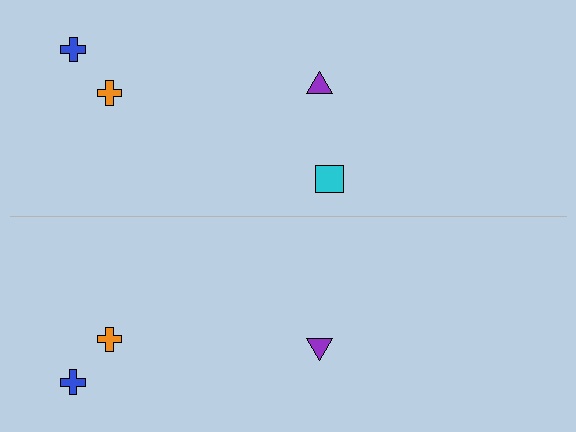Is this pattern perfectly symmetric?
No, the pattern is not perfectly symmetric. A cyan square is missing from the bottom side.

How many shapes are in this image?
There are 7 shapes in this image.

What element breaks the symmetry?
A cyan square is missing from the bottom side.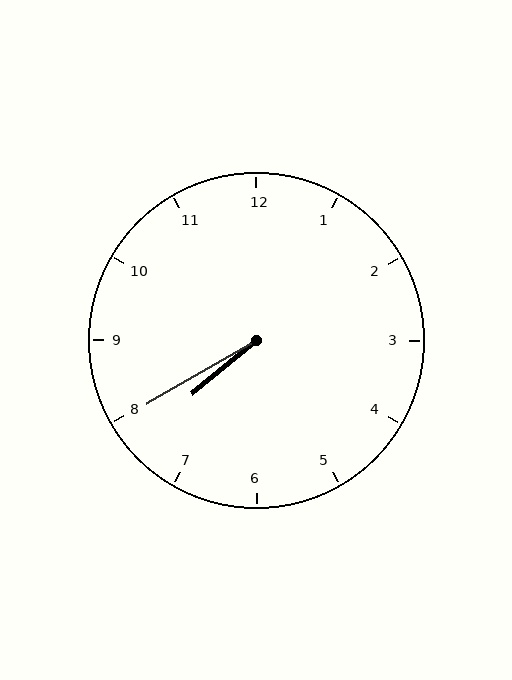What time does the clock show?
7:40.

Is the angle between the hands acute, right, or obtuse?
It is acute.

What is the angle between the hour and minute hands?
Approximately 10 degrees.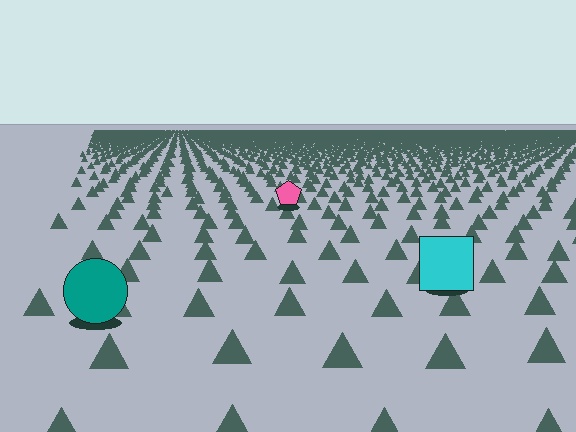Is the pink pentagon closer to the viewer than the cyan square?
No. The cyan square is closer — you can tell from the texture gradient: the ground texture is coarser near it.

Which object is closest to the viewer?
The teal circle is closest. The texture marks near it are larger and more spread out.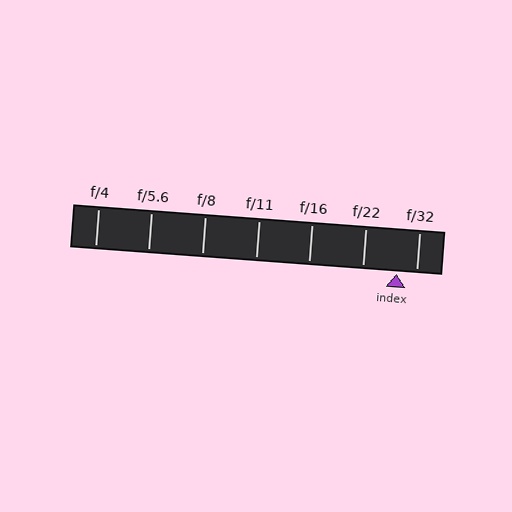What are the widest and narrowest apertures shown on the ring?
The widest aperture shown is f/4 and the narrowest is f/32.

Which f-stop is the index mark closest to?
The index mark is closest to f/32.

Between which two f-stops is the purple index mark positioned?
The index mark is between f/22 and f/32.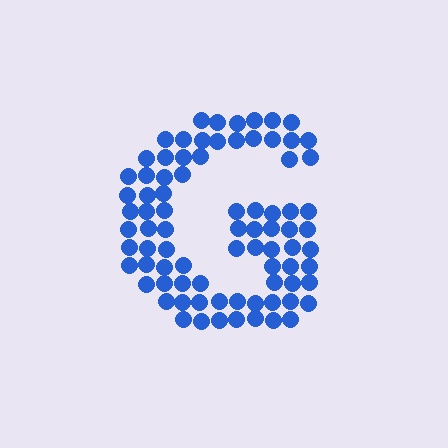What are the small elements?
The small elements are circles.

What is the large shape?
The large shape is the letter G.